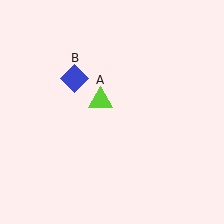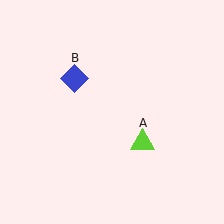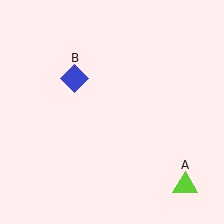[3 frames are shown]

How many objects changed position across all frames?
1 object changed position: lime triangle (object A).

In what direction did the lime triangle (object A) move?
The lime triangle (object A) moved down and to the right.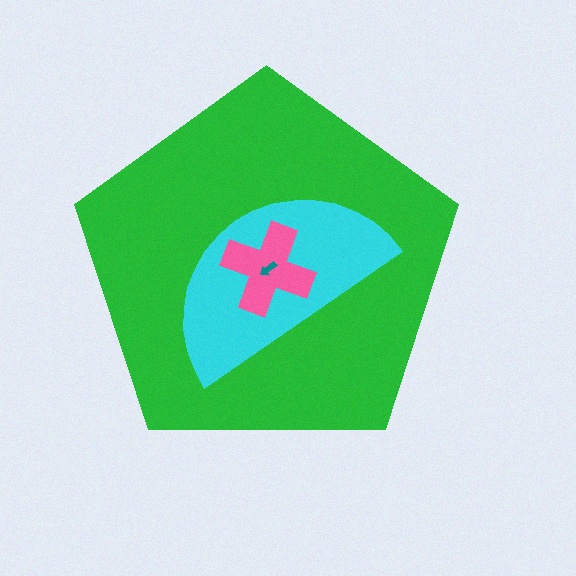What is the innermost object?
The teal arrow.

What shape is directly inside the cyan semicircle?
The pink cross.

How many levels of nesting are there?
4.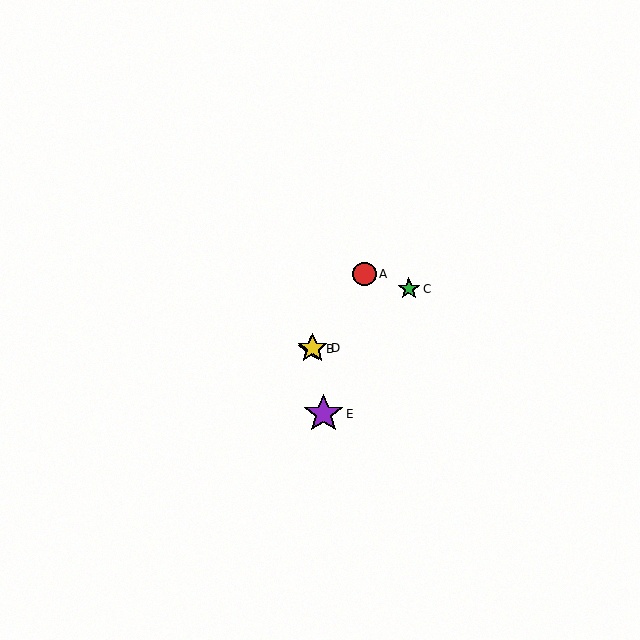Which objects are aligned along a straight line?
Objects B, C, D are aligned along a straight line.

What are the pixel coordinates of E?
Object E is at (324, 414).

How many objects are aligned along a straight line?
3 objects (B, C, D) are aligned along a straight line.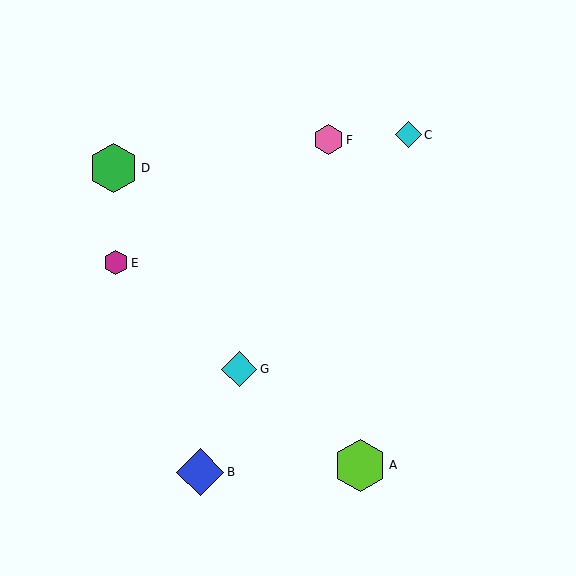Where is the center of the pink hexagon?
The center of the pink hexagon is at (329, 140).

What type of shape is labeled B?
Shape B is a blue diamond.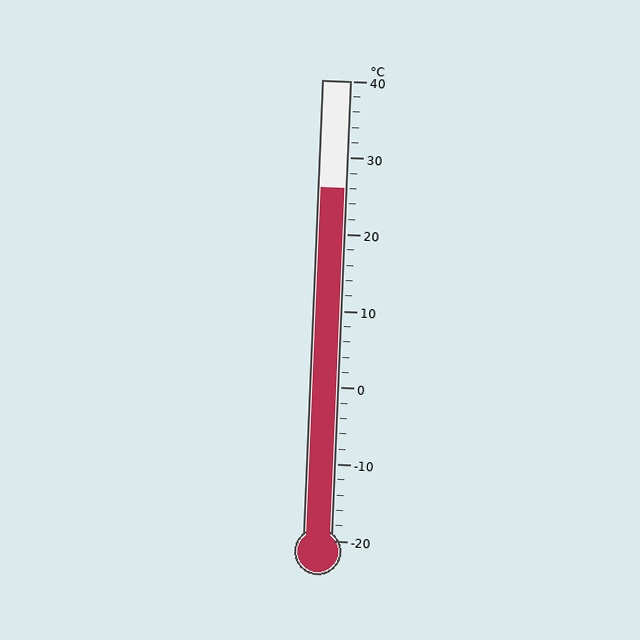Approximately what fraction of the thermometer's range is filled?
The thermometer is filled to approximately 75% of its range.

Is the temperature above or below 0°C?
The temperature is above 0°C.